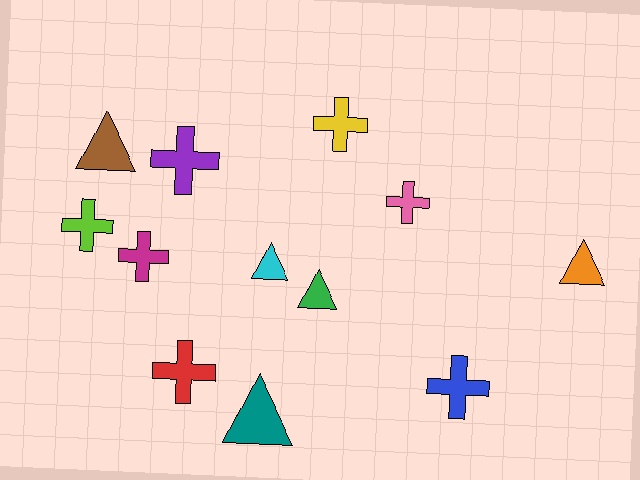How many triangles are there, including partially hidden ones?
There are 5 triangles.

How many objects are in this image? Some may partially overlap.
There are 12 objects.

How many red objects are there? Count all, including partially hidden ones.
There is 1 red object.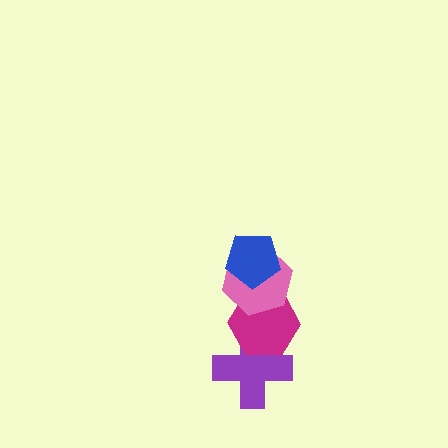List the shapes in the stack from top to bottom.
From top to bottom: the blue pentagon, the pink hexagon, the magenta hexagon, the purple cross.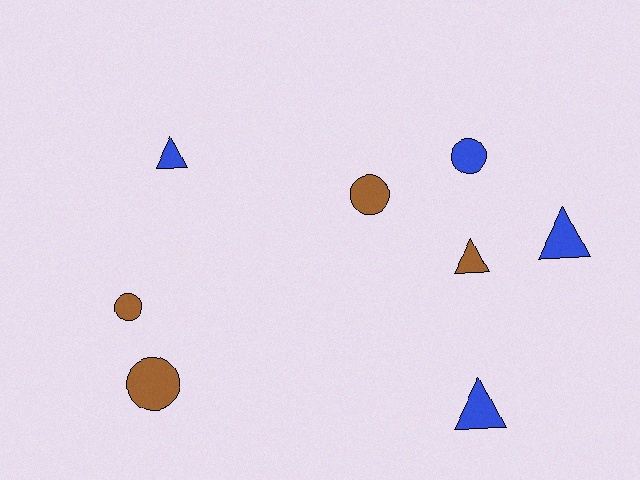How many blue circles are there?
There is 1 blue circle.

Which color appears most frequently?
Blue, with 4 objects.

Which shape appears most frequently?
Triangle, with 4 objects.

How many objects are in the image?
There are 8 objects.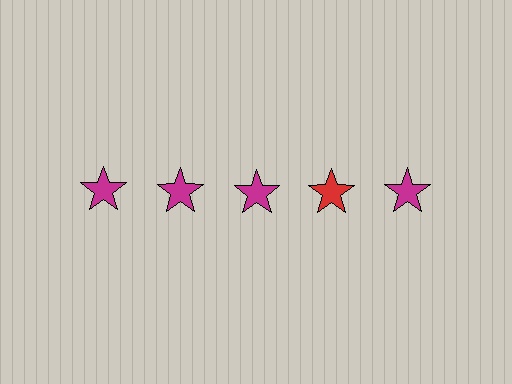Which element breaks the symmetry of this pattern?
The red star in the top row, second from right column breaks the symmetry. All other shapes are magenta stars.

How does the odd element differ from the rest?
It has a different color: red instead of magenta.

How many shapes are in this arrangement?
There are 5 shapes arranged in a grid pattern.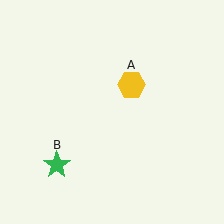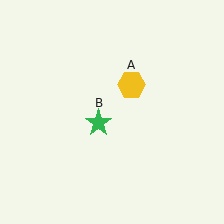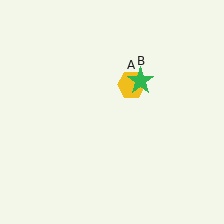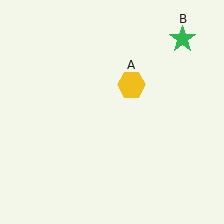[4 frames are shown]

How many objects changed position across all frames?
1 object changed position: green star (object B).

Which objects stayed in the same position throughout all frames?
Yellow hexagon (object A) remained stationary.